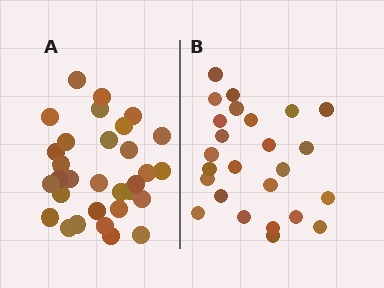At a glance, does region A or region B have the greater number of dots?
Region A (the left region) has more dots.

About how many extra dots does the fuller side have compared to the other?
Region A has about 6 more dots than region B.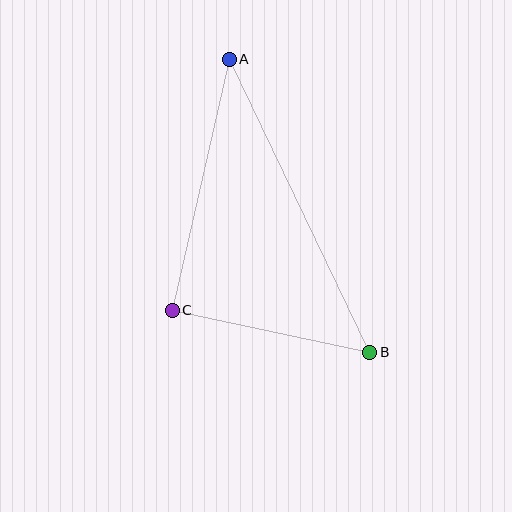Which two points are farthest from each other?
Points A and B are farthest from each other.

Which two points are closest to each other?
Points B and C are closest to each other.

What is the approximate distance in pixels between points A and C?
The distance between A and C is approximately 257 pixels.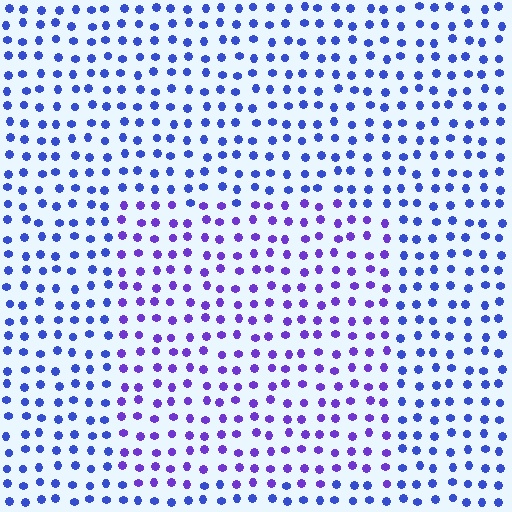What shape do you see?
I see a rectangle.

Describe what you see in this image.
The image is filled with small blue elements in a uniform arrangement. A rectangle-shaped region is visible where the elements are tinted to a slightly different hue, forming a subtle color boundary.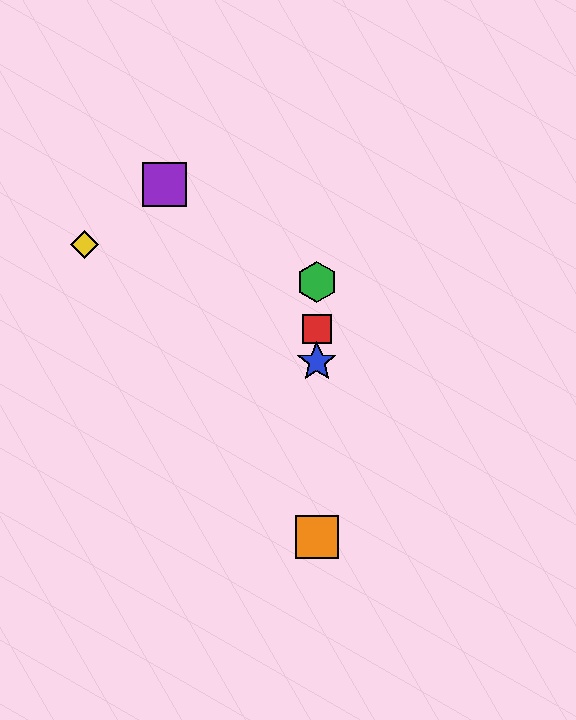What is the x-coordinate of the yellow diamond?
The yellow diamond is at x≈85.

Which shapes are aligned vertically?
The red square, the blue star, the green hexagon, the orange square are aligned vertically.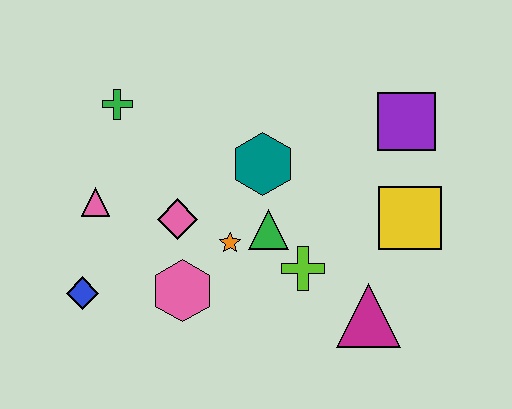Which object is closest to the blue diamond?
The pink triangle is closest to the blue diamond.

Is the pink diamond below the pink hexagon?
No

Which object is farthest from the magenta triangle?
The green cross is farthest from the magenta triangle.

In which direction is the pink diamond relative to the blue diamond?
The pink diamond is to the right of the blue diamond.